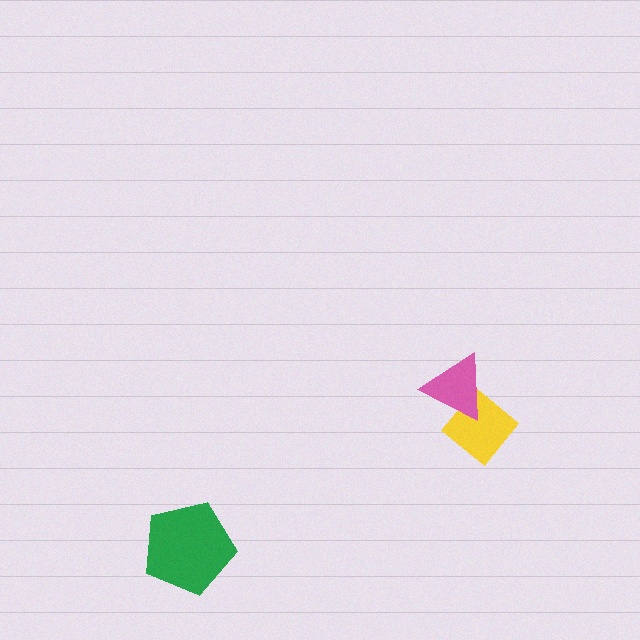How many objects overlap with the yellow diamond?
1 object overlaps with the yellow diamond.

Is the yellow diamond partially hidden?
Yes, it is partially covered by another shape.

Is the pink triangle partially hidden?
No, no other shape covers it.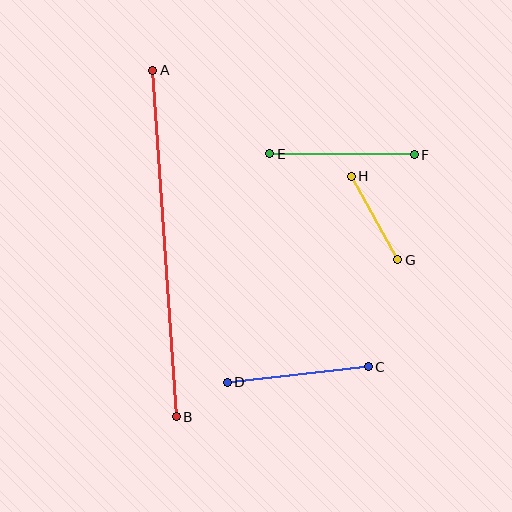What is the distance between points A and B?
The distance is approximately 348 pixels.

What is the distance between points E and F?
The distance is approximately 145 pixels.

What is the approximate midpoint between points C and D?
The midpoint is at approximately (298, 374) pixels.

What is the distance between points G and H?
The distance is approximately 96 pixels.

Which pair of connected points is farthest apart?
Points A and B are farthest apart.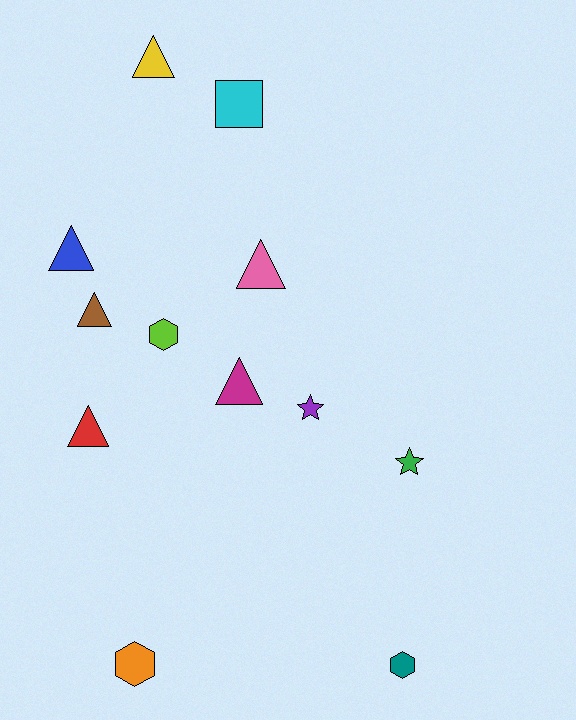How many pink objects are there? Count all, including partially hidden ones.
There is 1 pink object.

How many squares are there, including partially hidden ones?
There is 1 square.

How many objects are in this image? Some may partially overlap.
There are 12 objects.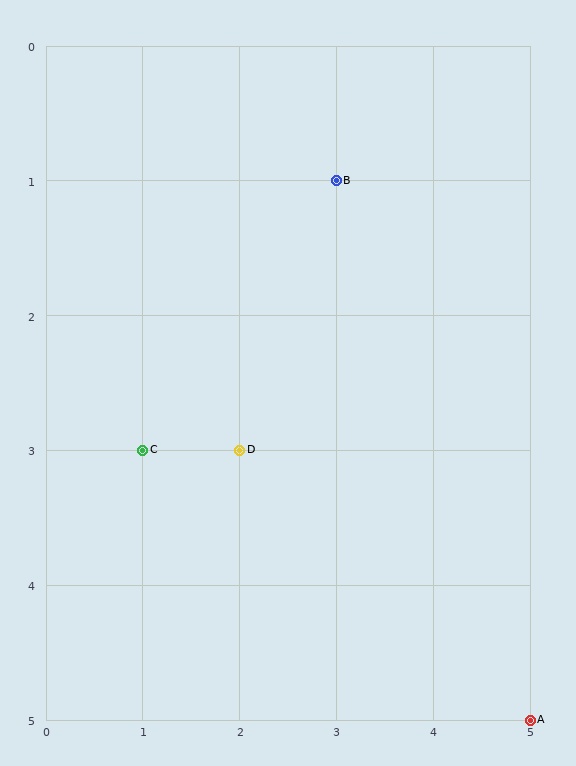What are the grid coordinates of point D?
Point D is at grid coordinates (2, 3).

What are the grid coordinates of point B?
Point B is at grid coordinates (3, 1).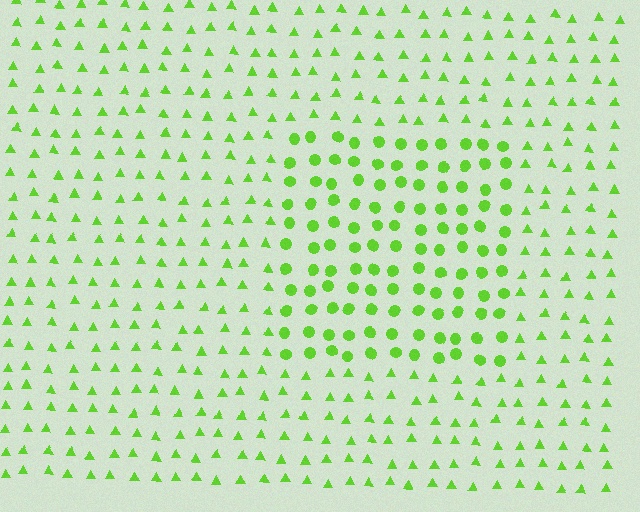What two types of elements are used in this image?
The image uses circles inside the rectangle region and triangles outside it.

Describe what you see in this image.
The image is filled with small lime elements arranged in a uniform grid. A rectangle-shaped region contains circles, while the surrounding area contains triangles. The boundary is defined purely by the change in element shape.